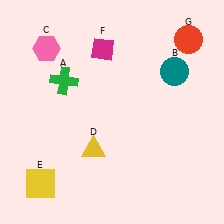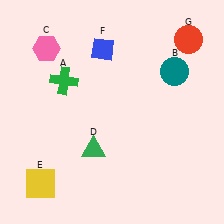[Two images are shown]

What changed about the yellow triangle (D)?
In Image 1, D is yellow. In Image 2, it changed to green.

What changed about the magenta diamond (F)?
In Image 1, F is magenta. In Image 2, it changed to blue.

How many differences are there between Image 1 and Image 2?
There are 2 differences between the two images.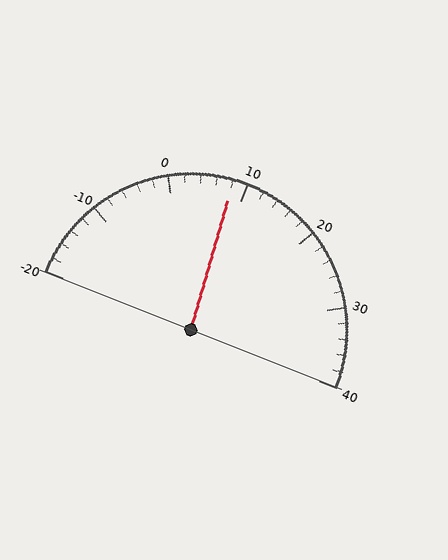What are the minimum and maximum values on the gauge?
The gauge ranges from -20 to 40.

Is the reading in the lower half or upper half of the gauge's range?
The reading is in the lower half of the range (-20 to 40).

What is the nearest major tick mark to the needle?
The nearest major tick mark is 10.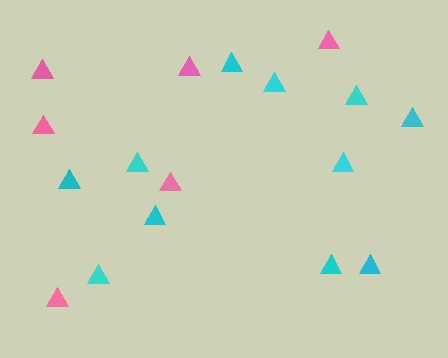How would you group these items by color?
There are 2 groups: one group of cyan triangles (11) and one group of pink triangles (6).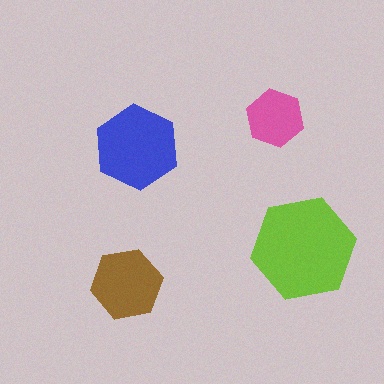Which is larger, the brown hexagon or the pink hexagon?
The brown one.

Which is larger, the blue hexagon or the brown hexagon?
The blue one.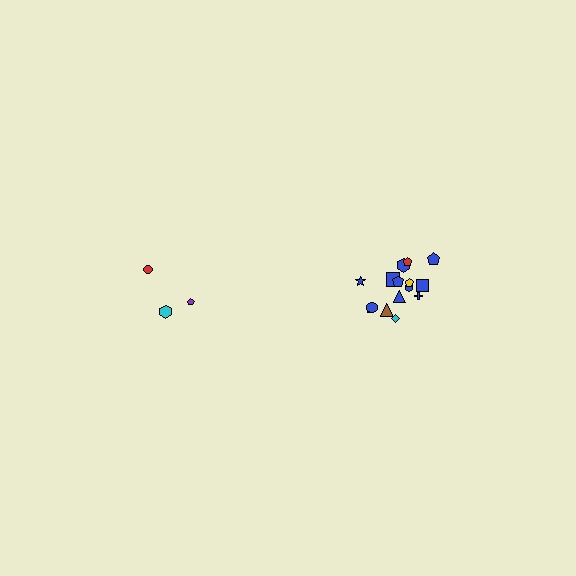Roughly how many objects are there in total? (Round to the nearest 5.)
Roughly 20 objects in total.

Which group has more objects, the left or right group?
The right group.